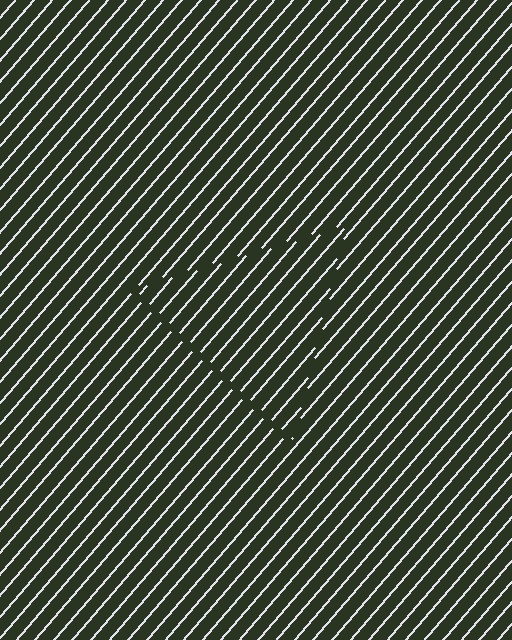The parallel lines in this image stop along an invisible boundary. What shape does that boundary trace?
An illusory triangle. The interior of the shape contains the same grating, shifted by half a period — the contour is defined by the phase discontinuity where line-ends from the inner and outer gratings abut.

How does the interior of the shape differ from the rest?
The interior of the shape contains the same grating, shifted by half a period — the contour is defined by the phase discontinuity where line-ends from the inner and outer gratings abut.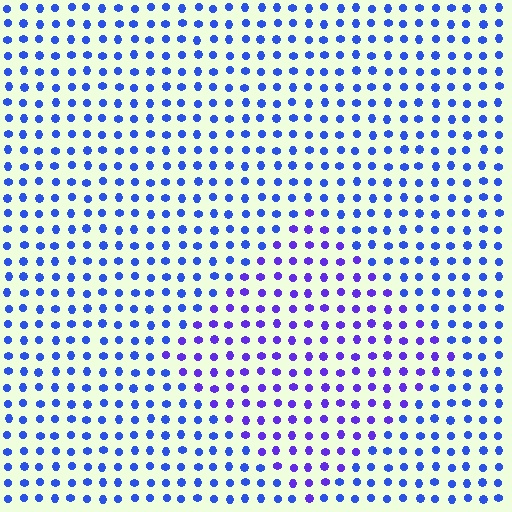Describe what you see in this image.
The image is filled with small blue elements in a uniform arrangement. A diamond-shaped region is visible where the elements are tinted to a slightly different hue, forming a subtle color boundary.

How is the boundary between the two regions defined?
The boundary is defined purely by a slight shift in hue (about 31 degrees). Spacing, size, and orientation are identical on both sides.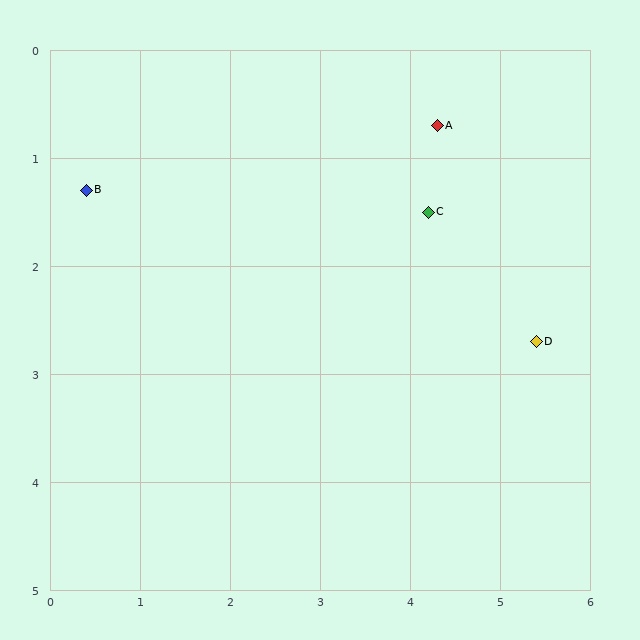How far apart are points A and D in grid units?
Points A and D are about 2.3 grid units apart.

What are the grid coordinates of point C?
Point C is at approximately (4.2, 1.5).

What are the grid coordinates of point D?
Point D is at approximately (5.4, 2.7).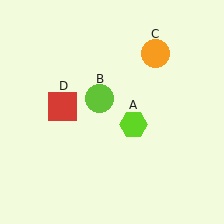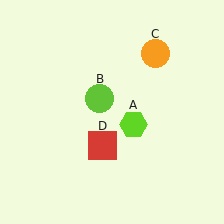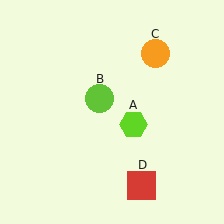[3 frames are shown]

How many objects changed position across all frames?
1 object changed position: red square (object D).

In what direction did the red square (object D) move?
The red square (object D) moved down and to the right.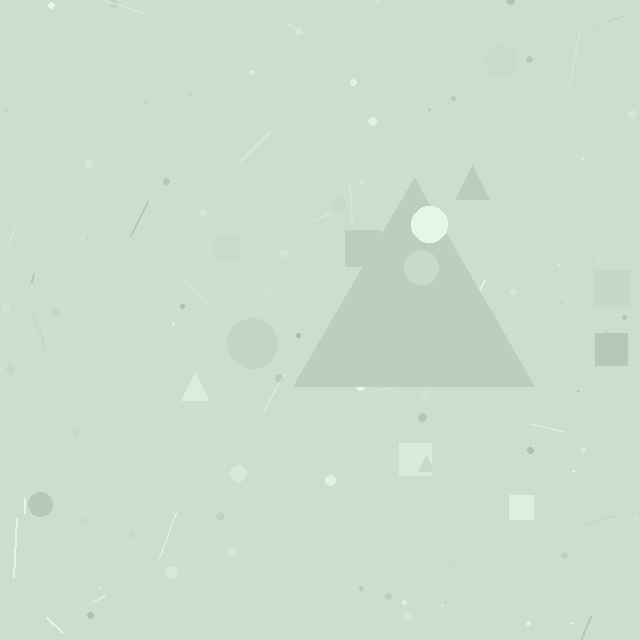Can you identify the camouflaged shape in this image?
The camouflaged shape is a triangle.